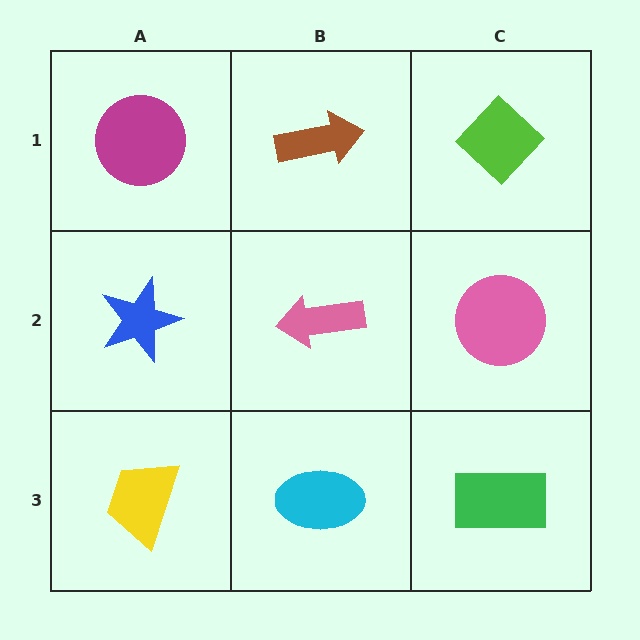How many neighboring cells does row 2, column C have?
3.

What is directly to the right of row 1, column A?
A brown arrow.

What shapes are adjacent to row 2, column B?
A brown arrow (row 1, column B), a cyan ellipse (row 3, column B), a blue star (row 2, column A), a pink circle (row 2, column C).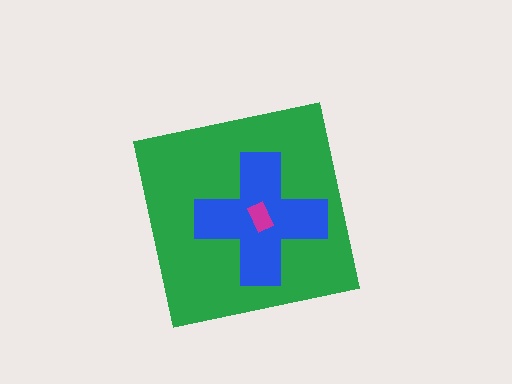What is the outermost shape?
The green square.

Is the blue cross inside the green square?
Yes.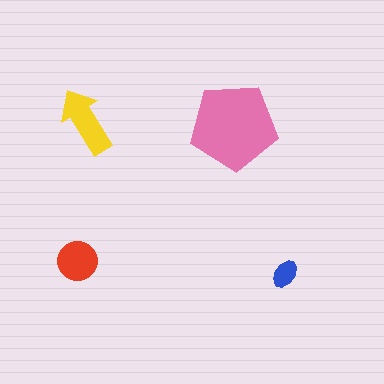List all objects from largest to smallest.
The pink pentagon, the yellow arrow, the red circle, the blue ellipse.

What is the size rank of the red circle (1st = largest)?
3rd.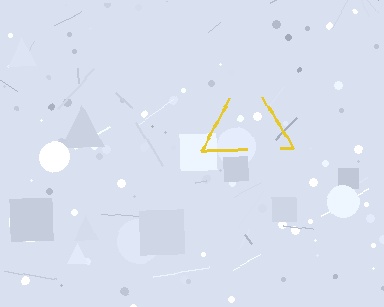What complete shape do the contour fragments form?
The contour fragments form a triangle.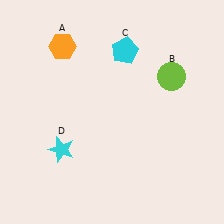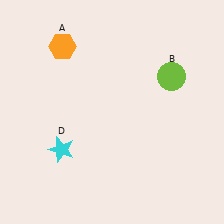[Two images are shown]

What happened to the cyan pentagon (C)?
The cyan pentagon (C) was removed in Image 2. It was in the top-right area of Image 1.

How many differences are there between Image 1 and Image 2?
There is 1 difference between the two images.